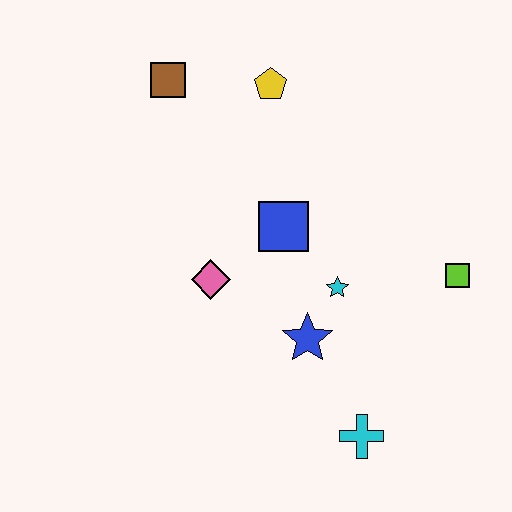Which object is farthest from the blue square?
The cyan cross is farthest from the blue square.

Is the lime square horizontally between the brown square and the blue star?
No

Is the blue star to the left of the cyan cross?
Yes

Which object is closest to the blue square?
The cyan star is closest to the blue square.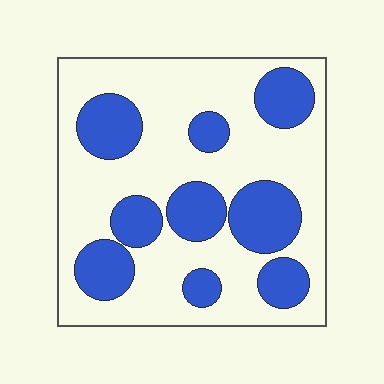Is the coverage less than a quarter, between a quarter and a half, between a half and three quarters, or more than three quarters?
Between a quarter and a half.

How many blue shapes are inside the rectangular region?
9.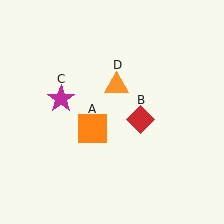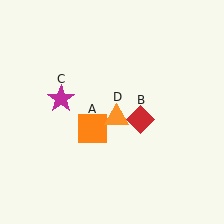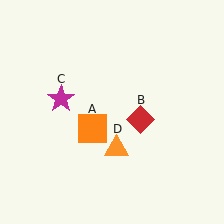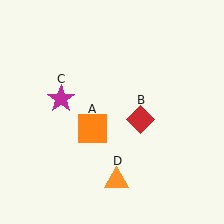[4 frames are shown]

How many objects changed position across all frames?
1 object changed position: orange triangle (object D).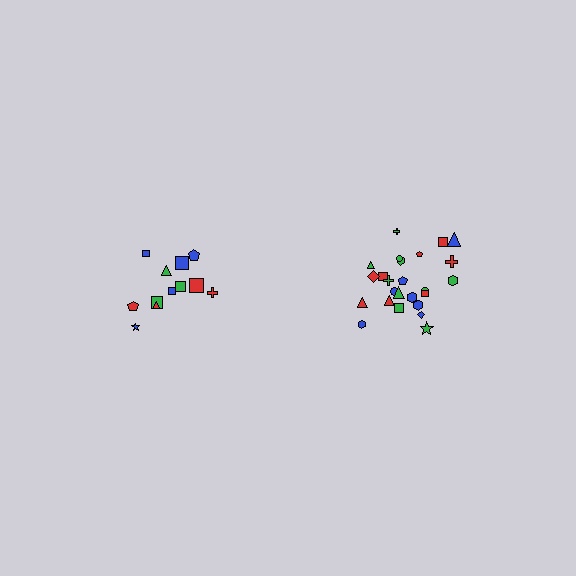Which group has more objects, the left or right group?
The right group.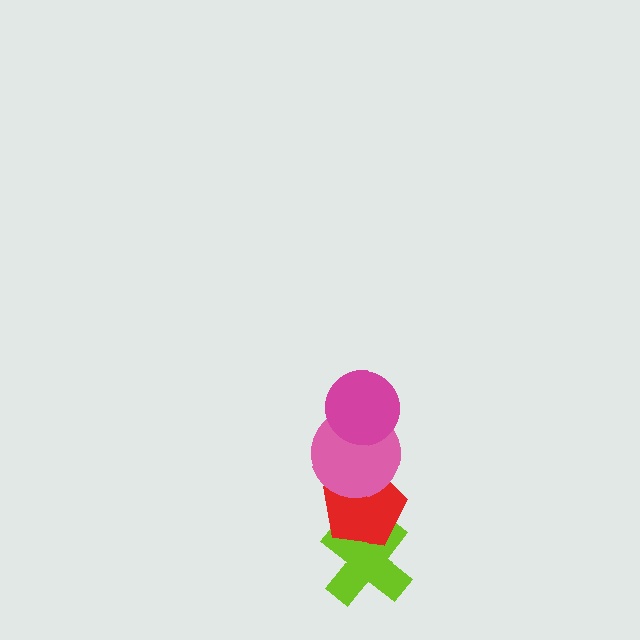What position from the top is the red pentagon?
The red pentagon is 3rd from the top.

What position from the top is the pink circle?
The pink circle is 2nd from the top.